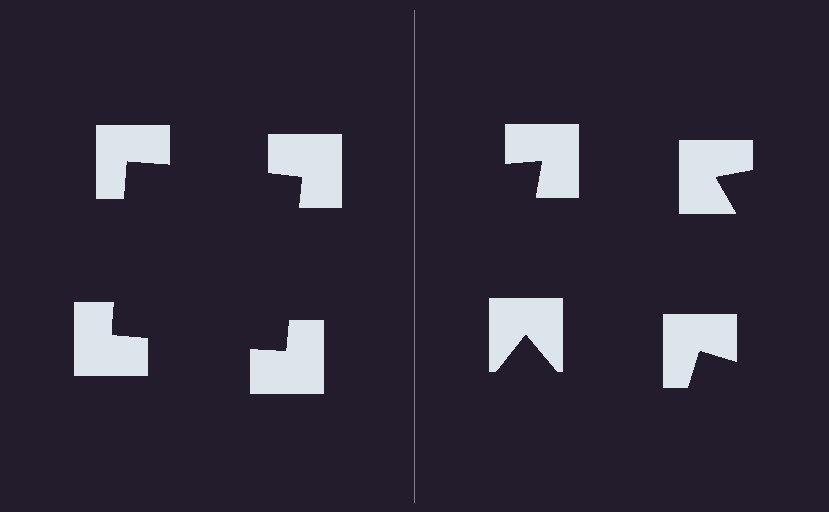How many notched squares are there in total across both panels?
8 — 4 on each side.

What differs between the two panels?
The notched squares are positioned identically on both sides; only the wedge orientations differ. On the left they align to a square; on the right they are misaligned.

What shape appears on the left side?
An illusory square.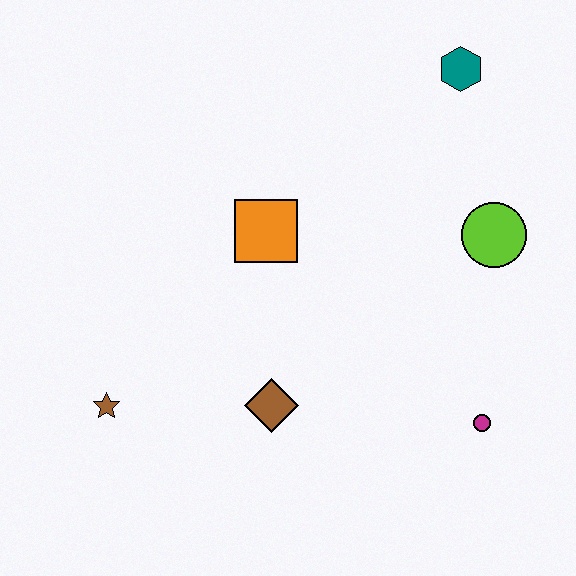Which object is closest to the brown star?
The brown diamond is closest to the brown star.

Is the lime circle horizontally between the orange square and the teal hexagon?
No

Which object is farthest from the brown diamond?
The teal hexagon is farthest from the brown diamond.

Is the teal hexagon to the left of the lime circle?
Yes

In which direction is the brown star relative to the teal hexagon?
The brown star is to the left of the teal hexagon.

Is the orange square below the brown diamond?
No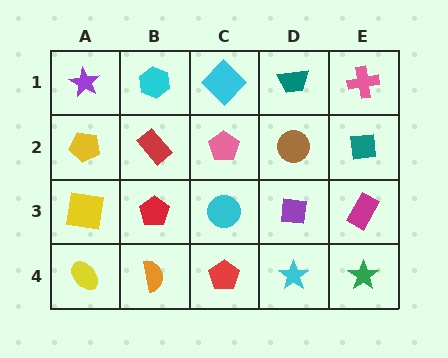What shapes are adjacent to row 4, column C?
A cyan circle (row 3, column C), an orange semicircle (row 4, column B), a cyan star (row 4, column D).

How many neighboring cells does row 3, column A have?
3.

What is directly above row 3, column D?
A brown circle.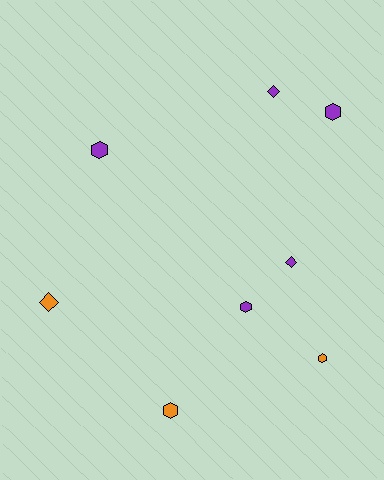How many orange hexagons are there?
There are 2 orange hexagons.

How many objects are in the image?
There are 8 objects.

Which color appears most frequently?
Purple, with 5 objects.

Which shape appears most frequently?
Hexagon, with 5 objects.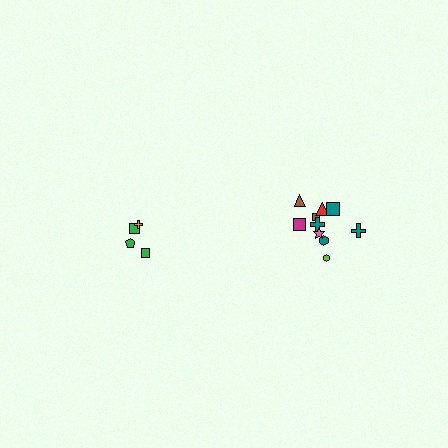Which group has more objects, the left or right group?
The right group.